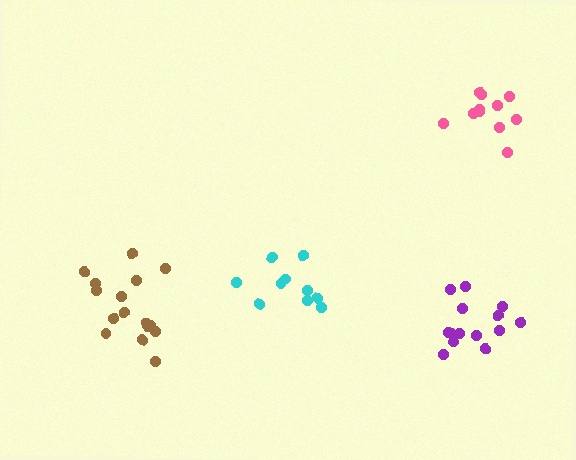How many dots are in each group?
Group 1: 14 dots, Group 2: 11 dots, Group 3: 16 dots, Group 4: 10 dots (51 total).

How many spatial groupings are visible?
There are 4 spatial groupings.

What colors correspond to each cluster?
The clusters are colored: purple, pink, brown, cyan.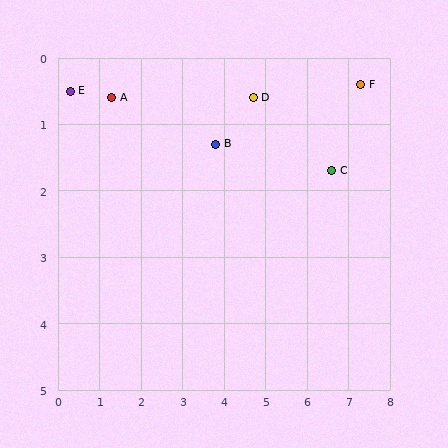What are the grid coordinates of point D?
Point D is at approximately (4.7, 0.6).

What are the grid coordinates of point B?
Point B is at approximately (3.8, 1.3).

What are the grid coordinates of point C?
Point C is at approximately (6.6, 1.7).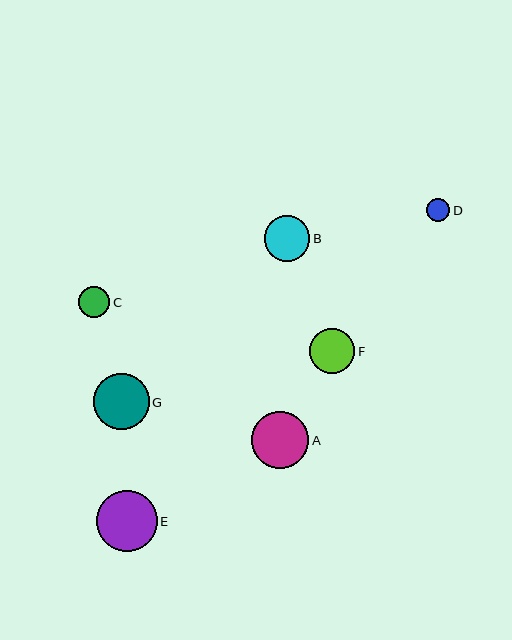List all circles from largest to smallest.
From largest to smallest: E, A, G, B, F, C, D.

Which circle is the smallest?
Circle D is the smallest with a size of approximately 23 pixels.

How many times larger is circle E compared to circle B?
Circle E is approximately 1.3 times the size of circle B.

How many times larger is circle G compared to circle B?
Circle G is approximately 1.2 times the size of circle B.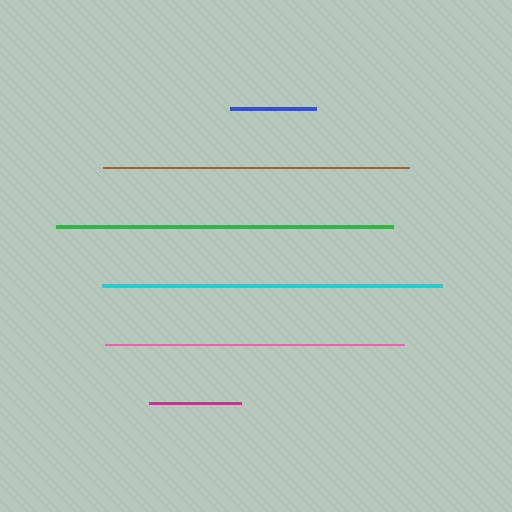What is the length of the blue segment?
The blue segment is approximately 86 pixels long.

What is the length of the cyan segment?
The cyan segment is approximately 340 pixels long.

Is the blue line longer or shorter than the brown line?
The brown line is longer than the blue line.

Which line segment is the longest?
The cyan line is the longest at approximately 340 pixels.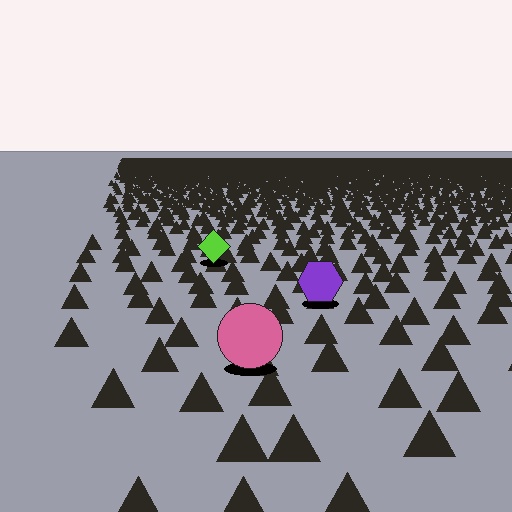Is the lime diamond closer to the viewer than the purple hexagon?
No. The purple hexagon is closer — you can tell from the texture gradient: the ground texture is coarser near it.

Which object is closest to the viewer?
The pink circle is closest. The texture marks near it are larger and more spread out.